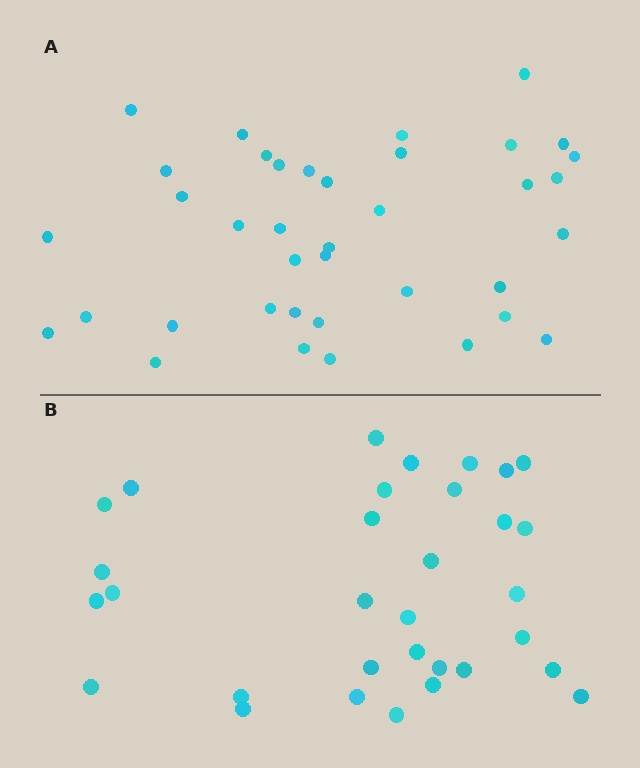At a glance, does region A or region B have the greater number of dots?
Region A (the top region) has more dots.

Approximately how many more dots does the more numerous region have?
Region A has about 6 more dots than region B.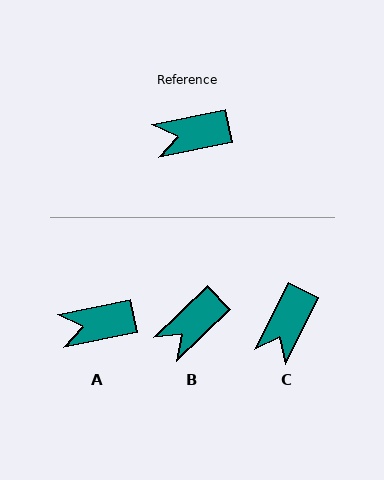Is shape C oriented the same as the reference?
No, it is off by about 52 degrees.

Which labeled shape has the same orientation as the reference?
A.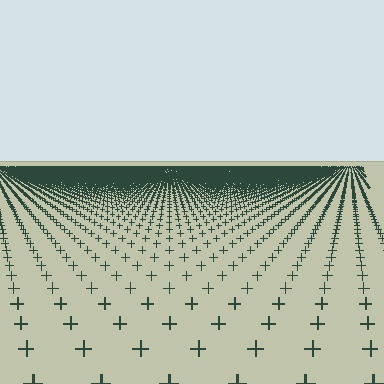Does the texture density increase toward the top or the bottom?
Density increases toward the top.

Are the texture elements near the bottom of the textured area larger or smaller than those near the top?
Larger. Near the bottom, elements are closer to the viewer and appear at a bigger on-screen size.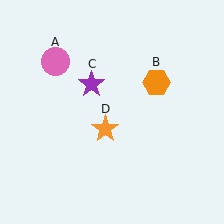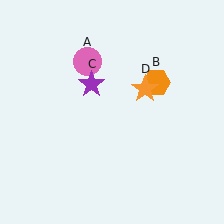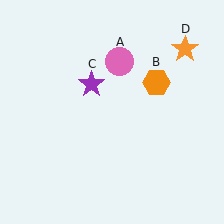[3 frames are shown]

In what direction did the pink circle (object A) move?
The pink circle (object A) moved right.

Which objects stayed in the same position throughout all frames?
Orange hexagon (object B) and purple star (object C) remained stationary.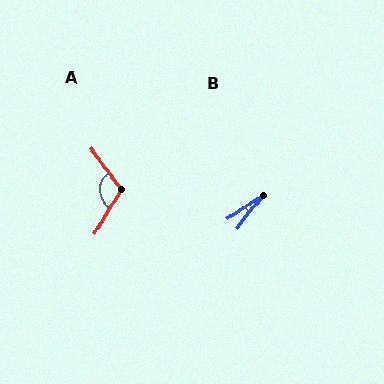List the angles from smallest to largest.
B (18°), A (112°).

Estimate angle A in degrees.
Approximately 112 degrees.